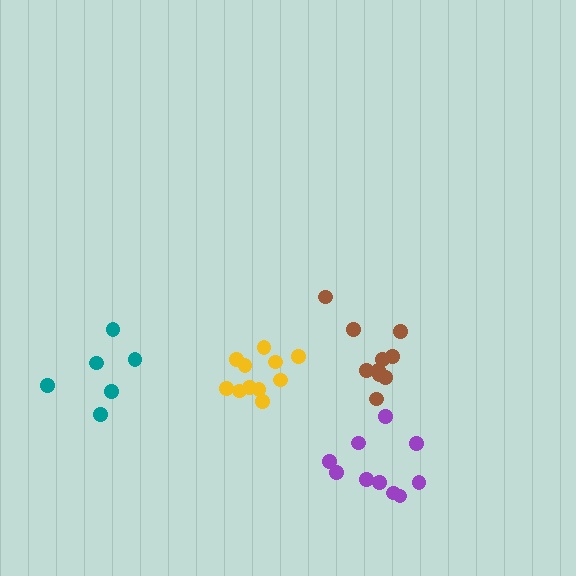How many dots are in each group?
Group 1: 10 dots, Group 2: 6 dots, Group 3: 11 dots, Group 4: 11 dots (38 total).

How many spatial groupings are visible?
There are 4 spatial groupings.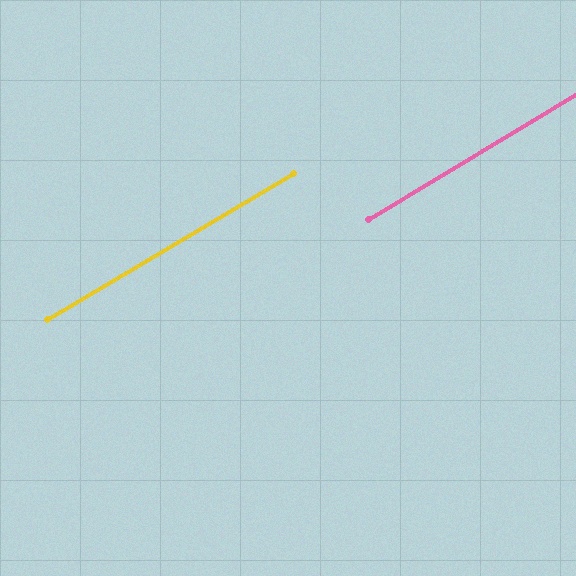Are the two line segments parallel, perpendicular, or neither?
Parallel — their directions differ by only 0.4°.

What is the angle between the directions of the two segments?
Approximately 0 degrees.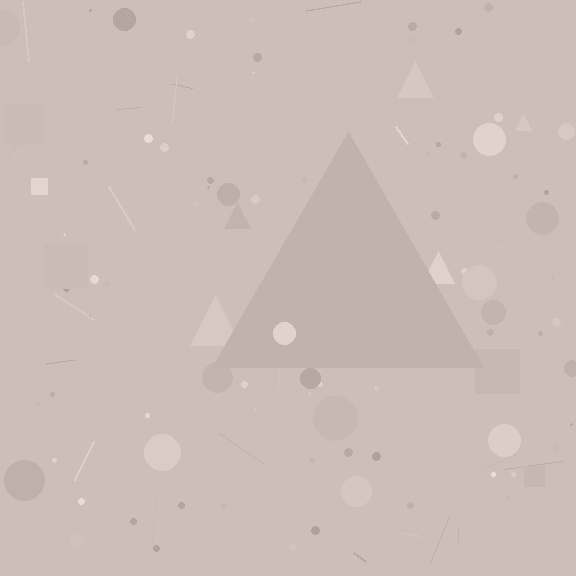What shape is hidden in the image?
A triangle is hidden in the image.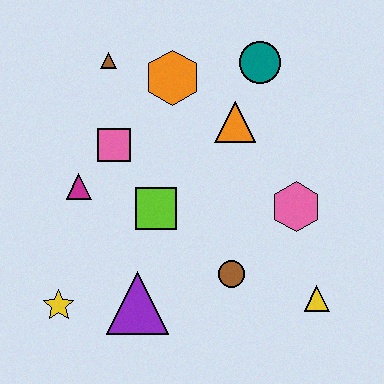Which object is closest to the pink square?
The magenta triangle is closest to the pink square.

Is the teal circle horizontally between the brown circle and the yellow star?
No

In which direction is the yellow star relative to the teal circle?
The yellow star is below the teal circle.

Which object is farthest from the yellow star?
The teal circle is farthest from the yellow star.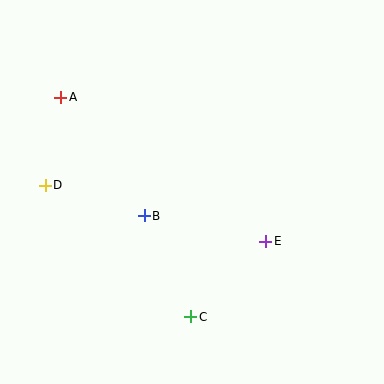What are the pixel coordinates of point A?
Point A is at (61, 97).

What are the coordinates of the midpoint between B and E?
The midpoint between B and E is at (205, 229).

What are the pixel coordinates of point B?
Point B is at (144, 216).